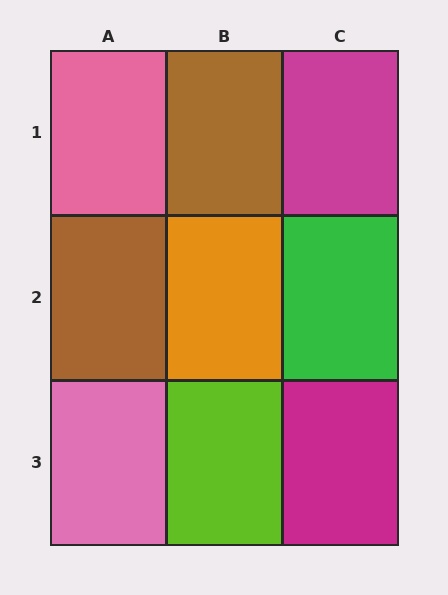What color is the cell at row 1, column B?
Brown.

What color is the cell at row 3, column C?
Magenta.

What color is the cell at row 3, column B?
Lime.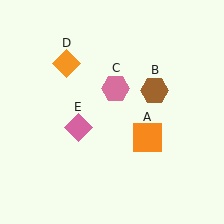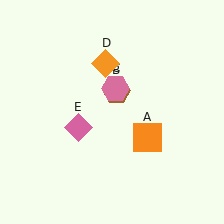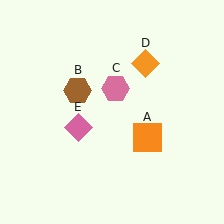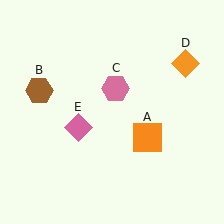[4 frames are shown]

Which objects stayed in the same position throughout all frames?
Orange square (object A) and pink hexagon (object C) and pink diamond (object E) remained stationary.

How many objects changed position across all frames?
2 objects changed position: brown hexagon (object B), orange diamond (object D).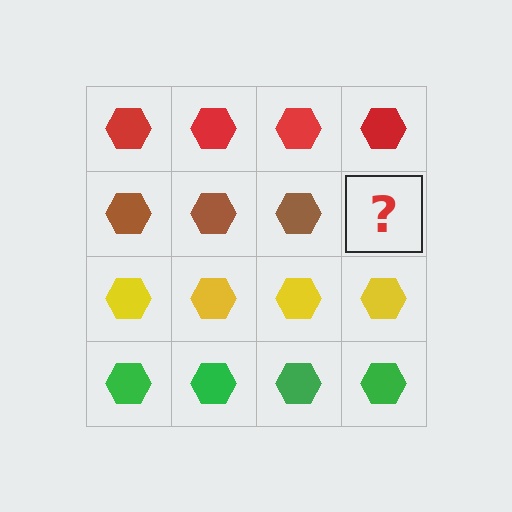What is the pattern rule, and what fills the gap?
The rule is that each row has a consistent color. The gap should be filled with a brown hexagon.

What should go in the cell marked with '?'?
The missing cell should contain a brown hexagon.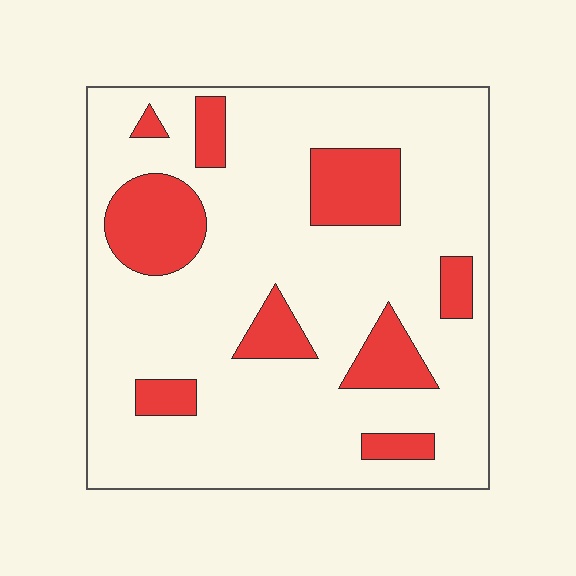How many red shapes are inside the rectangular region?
9.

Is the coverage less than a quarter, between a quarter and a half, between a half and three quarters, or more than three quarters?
Less than a quarter.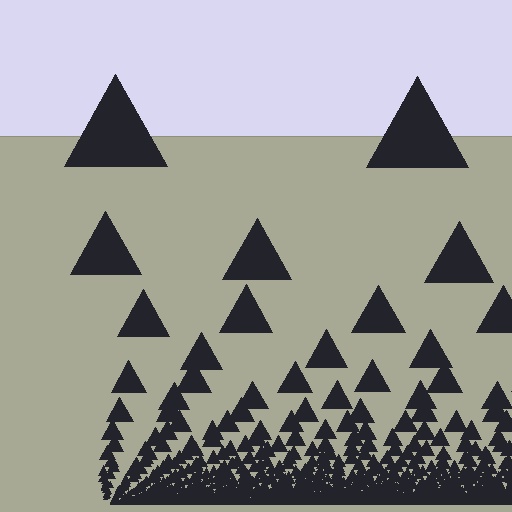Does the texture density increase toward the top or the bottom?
Density increases toward the bottom.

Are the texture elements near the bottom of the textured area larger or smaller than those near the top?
Smaller. The gradient is inverted — elements near the bottom are smaller and denser.